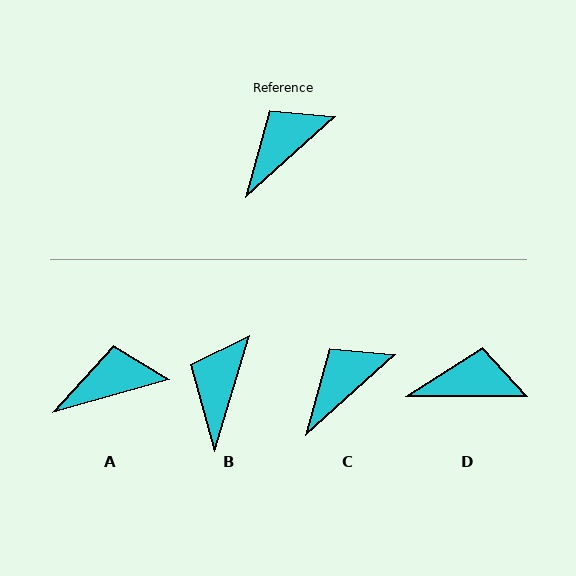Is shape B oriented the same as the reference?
No, it is off by about 31 degrees.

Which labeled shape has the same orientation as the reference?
C.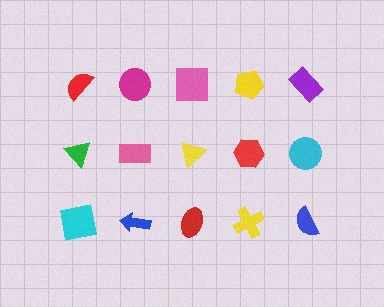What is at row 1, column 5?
A purple rectangle.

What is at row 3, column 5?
A blue semicircle.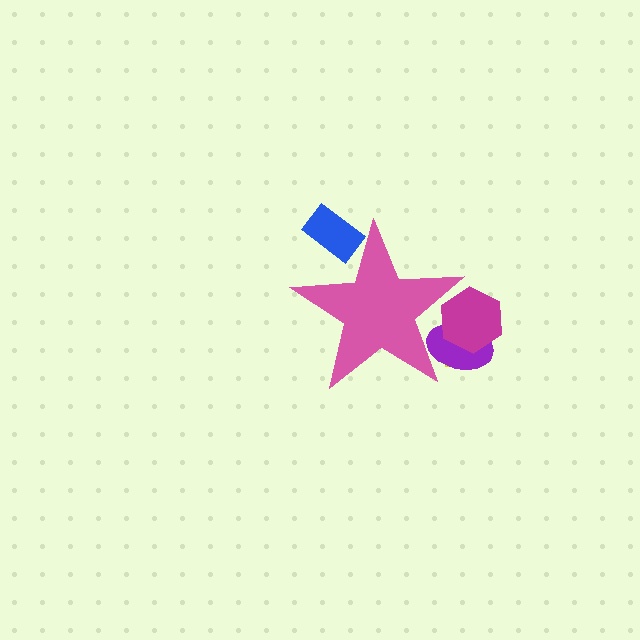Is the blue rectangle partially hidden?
Yes, the blue rectangle is partially hidden behind the pink star.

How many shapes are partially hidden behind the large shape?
4 shapes are partially hidden.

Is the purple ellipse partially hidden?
Yes, the purple ellipse is partially hidden behind the pink star.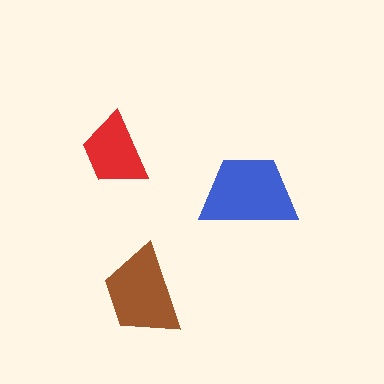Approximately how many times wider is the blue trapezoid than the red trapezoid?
About 1.5 times wider.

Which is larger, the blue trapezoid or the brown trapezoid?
The blue one.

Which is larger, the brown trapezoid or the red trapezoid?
The brown one.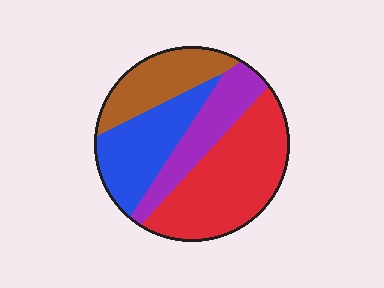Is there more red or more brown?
Red.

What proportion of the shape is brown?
Brown takes up about one fifth (1/5) of the shape.